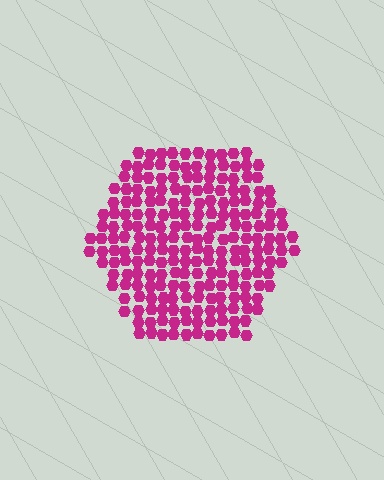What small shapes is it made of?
It is made of small hexagons.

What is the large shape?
The large shape is a hexagon.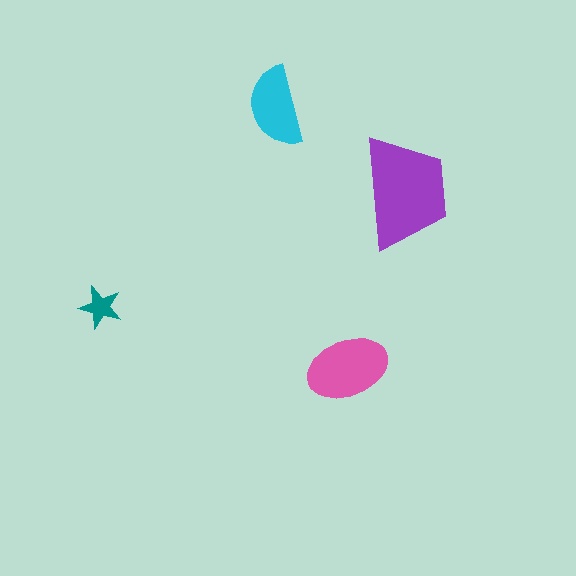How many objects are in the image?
There are 4 objects in the image.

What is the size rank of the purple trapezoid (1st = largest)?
1st.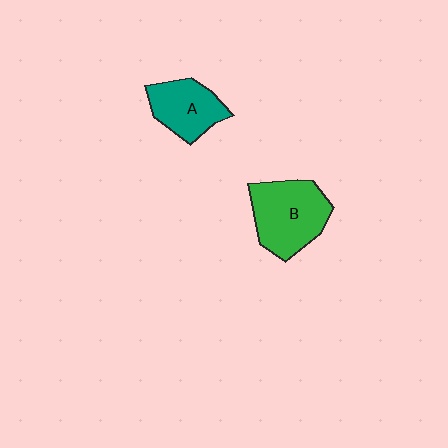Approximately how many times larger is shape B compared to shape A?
Approximately 1.4 times.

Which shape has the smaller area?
Shape A (teal).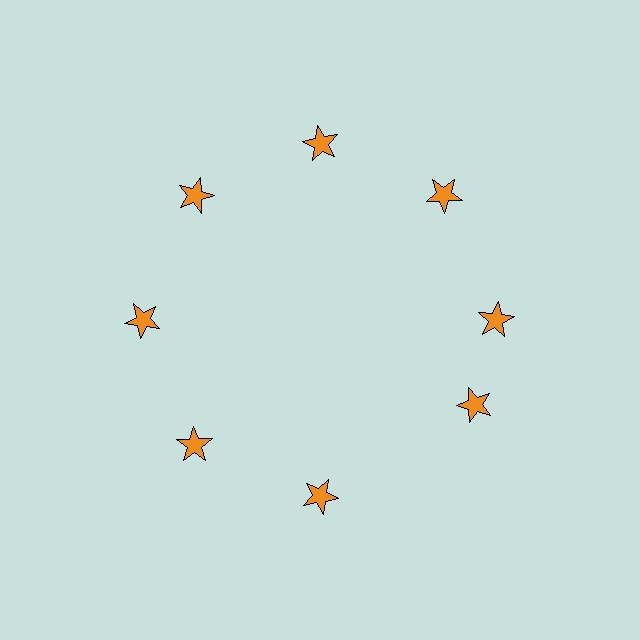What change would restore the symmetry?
The symmetry would be restored by rotating it back into even spacing with its neighbors so that all 8 stars sit at equal angles and equal distance from the center.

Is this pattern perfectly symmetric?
No. The 8 orange stars are arranged in a ring, but one element near the 4 o'clock position is rotated out of alignment along the ring, breaking the 8-fold rotational symmetry.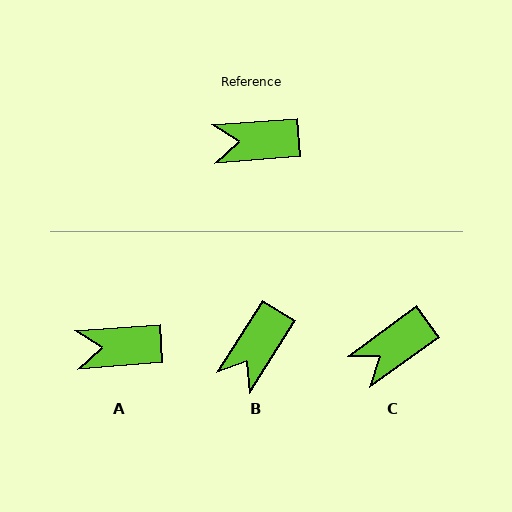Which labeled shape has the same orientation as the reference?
A.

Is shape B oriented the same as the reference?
No, it is off by about 54 degrees.